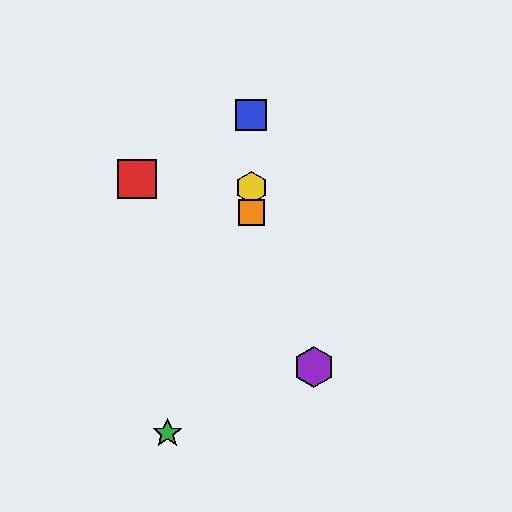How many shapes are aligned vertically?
3 shapes (the blue square, the yellow hexagon, the orange square) are aligned vertically.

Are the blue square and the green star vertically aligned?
No, the blue square is at x≈251 and the green star is at x≈167.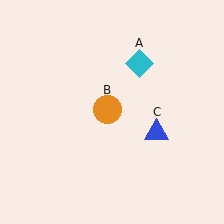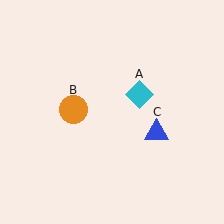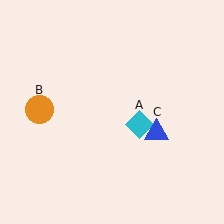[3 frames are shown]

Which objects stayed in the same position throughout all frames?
Blue triangle (object C) remained stationary.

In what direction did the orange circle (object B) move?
The orange circle (object B) moved left.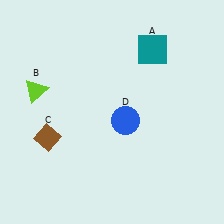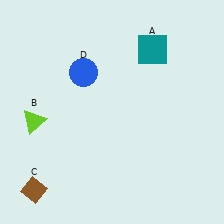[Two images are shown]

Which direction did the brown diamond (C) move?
The brown diamond (C) moved down.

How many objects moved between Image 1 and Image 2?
3 objects moved between the two images.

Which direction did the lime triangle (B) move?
The lime triangle (B) moved down.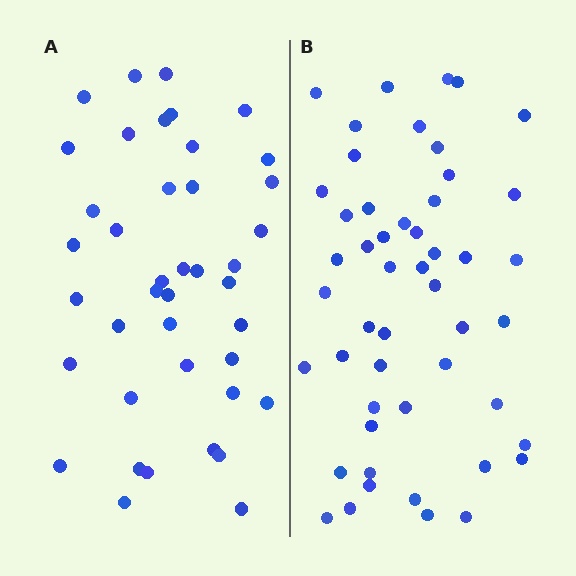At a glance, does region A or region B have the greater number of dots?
Region B (the right region) has more dots.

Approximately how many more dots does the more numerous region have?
Region B has roughly 8 or so more dots than region A.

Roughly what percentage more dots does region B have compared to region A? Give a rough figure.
About 20% more.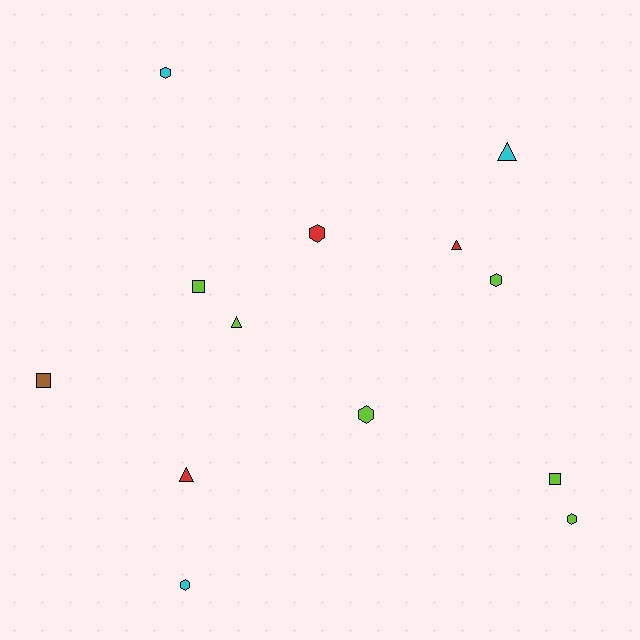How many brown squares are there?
There is 1 brown square.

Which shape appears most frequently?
Hexagon, with 6 objects.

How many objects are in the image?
There are 13 objects.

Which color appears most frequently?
Lime, with 6 objects.